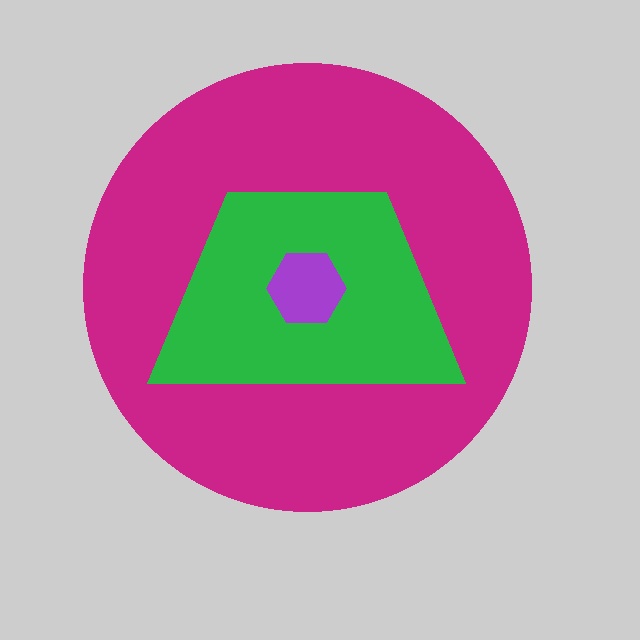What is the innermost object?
The purple hexagon.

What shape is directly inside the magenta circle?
The green trapezoid.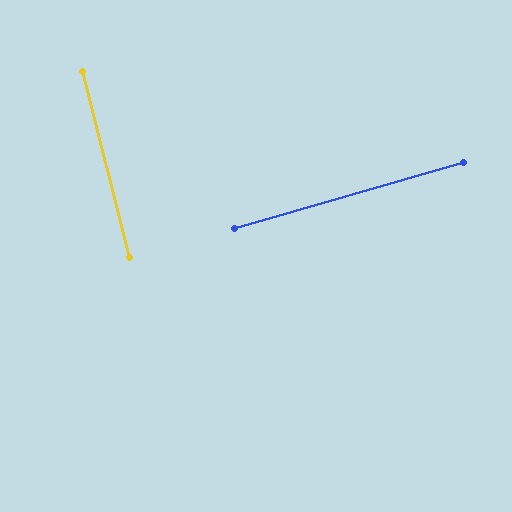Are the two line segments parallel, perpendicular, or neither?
Perpendicular — they meet at approximately 88°.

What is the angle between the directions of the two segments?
Approximately 88 degrees.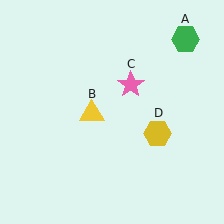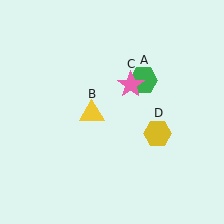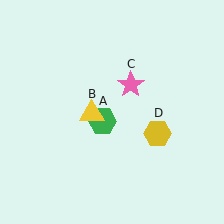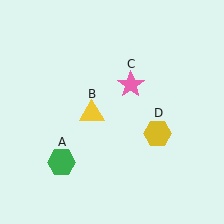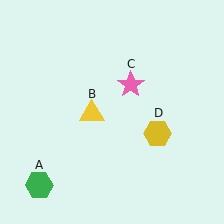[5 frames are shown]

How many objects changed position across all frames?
1 object changed position: green hexagon (object A).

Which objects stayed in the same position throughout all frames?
Yellow triangle (object B) and pink star (object C) and yellow hexagon (object D) remained stationary.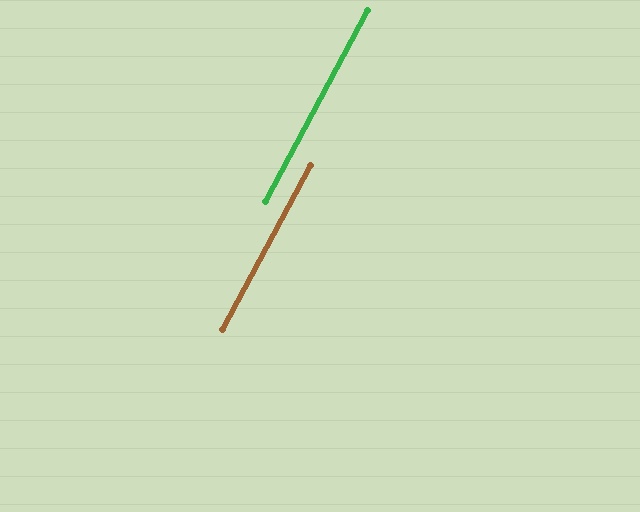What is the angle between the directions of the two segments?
Approximately 0 degrees.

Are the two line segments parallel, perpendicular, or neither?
Parallel — their directions differ by only 0.1°.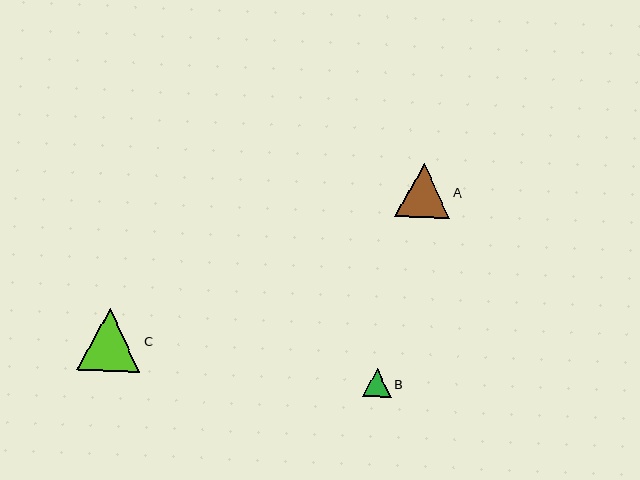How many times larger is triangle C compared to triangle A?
Triangle C is approximately 1.2 times the size of triangle A.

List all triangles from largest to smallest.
From largest to smallest: C, A, B.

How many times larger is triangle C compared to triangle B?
Triangle C is approximately 2.2 times the size of triangle B.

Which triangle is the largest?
Triangle C is the largest with a size of approximately 63 pixels.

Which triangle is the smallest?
Triangle B is the smallest with a size of approximately 29 pixels.